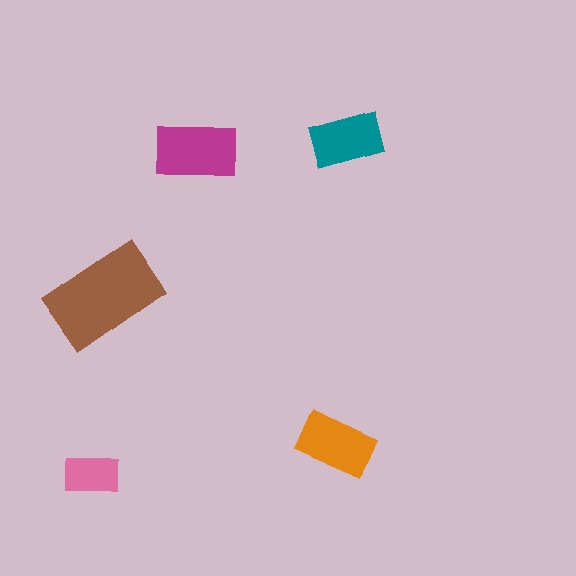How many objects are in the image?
There are 5 objects in the image.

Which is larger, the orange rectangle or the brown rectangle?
The brown one.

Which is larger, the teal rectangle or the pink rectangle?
The teal one.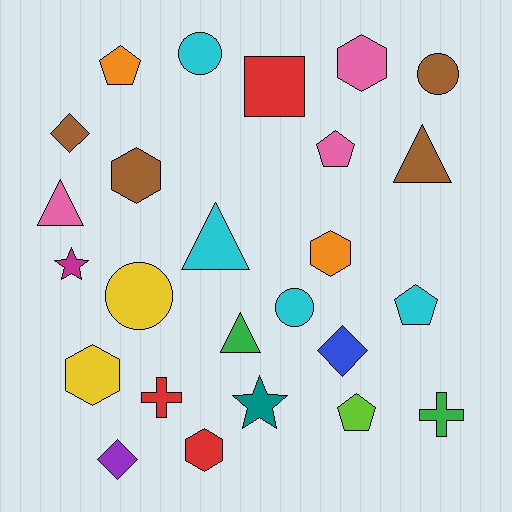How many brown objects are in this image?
There are 4 brown objects.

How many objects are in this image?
There are 25 objects.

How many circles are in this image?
There are 4 circles.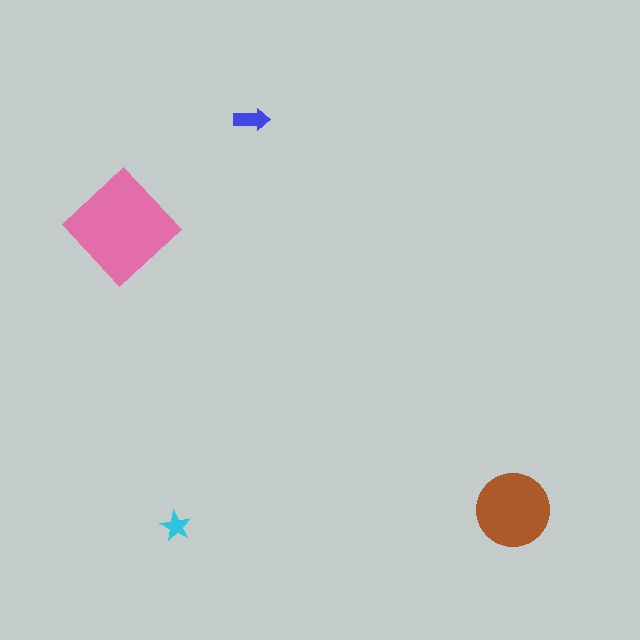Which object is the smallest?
The cyan star.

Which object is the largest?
The pink diamond.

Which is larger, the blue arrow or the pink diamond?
The pink diamond.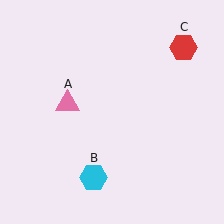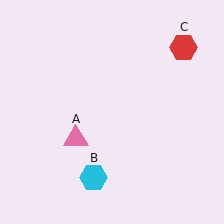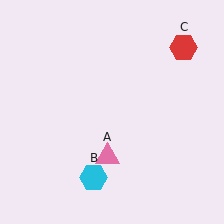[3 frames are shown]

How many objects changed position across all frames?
1 object changed position: pink triangle (object A).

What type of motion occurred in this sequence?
The pink triangle (object A) rotated counterclockwise around the center of the scene.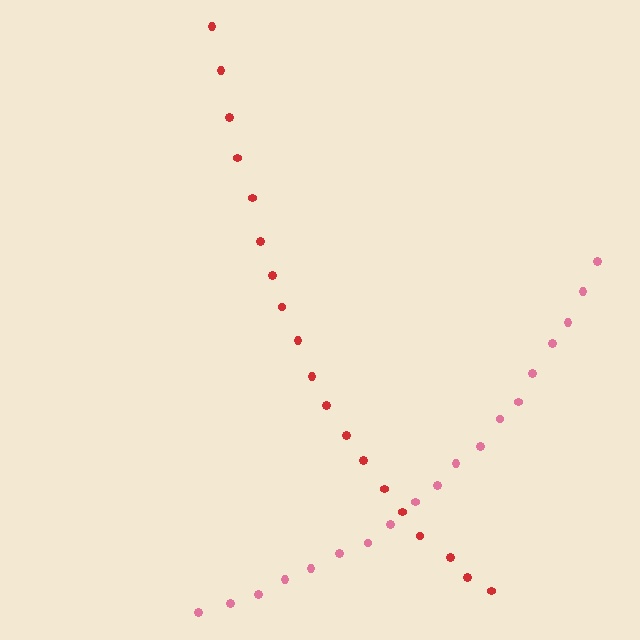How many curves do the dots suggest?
There are 2 distinct paths.